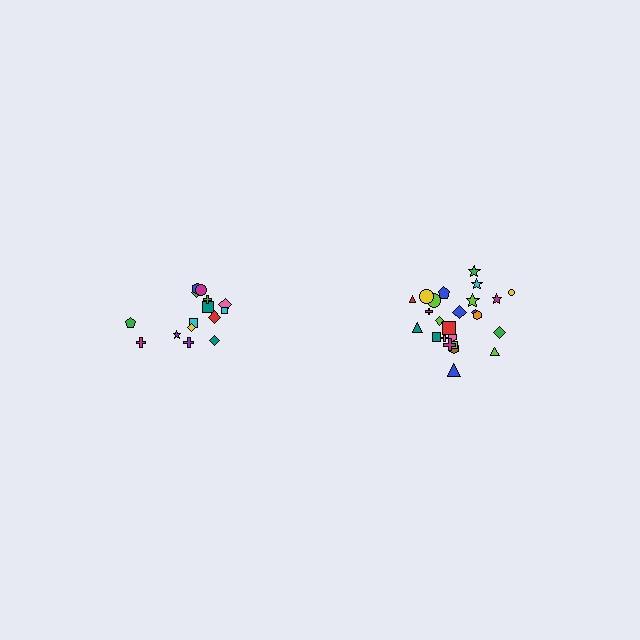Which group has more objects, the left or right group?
The right group.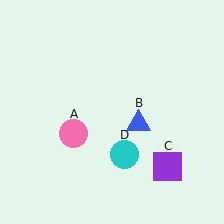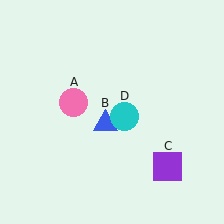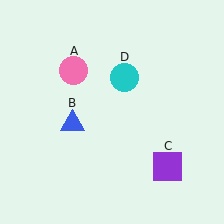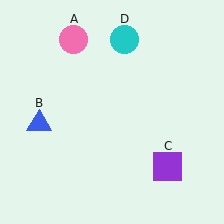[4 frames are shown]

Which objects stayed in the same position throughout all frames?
Purple square (object C) remained stationary.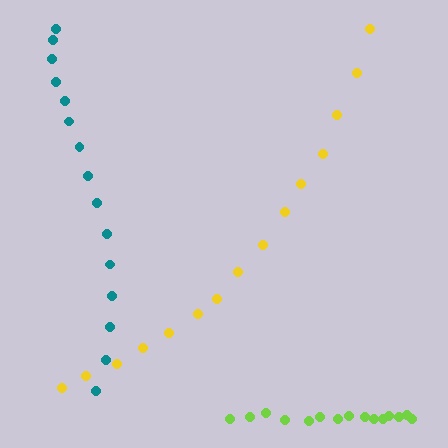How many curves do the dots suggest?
There are 3 distinct paths.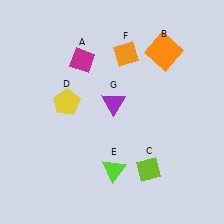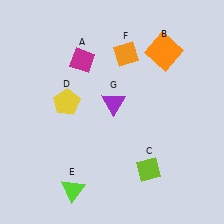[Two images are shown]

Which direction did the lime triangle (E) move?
The lime triangle (E) moved left.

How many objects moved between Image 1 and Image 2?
1 object moved between the two images.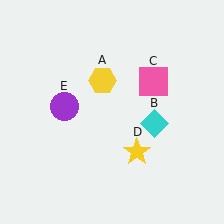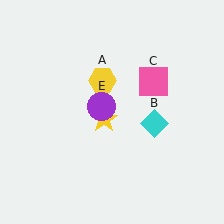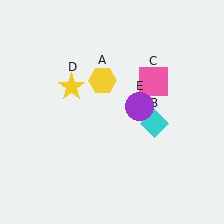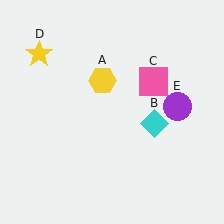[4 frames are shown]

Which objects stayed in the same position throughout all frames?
Yellow hexagon (object A) and cyan diamond (object B) and pink square (object C) remained stationary.